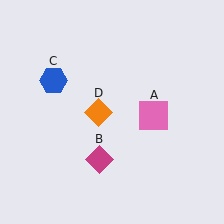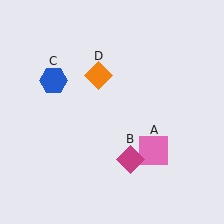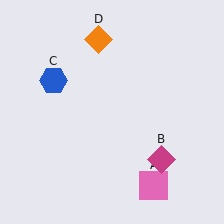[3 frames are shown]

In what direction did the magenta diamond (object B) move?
The magenta diamond (object B) moved right.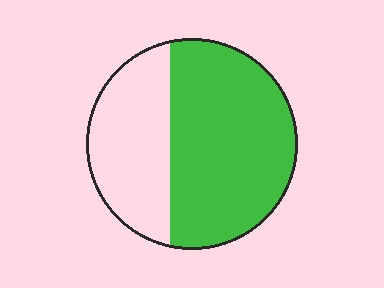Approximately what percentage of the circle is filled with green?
Approximately 65%.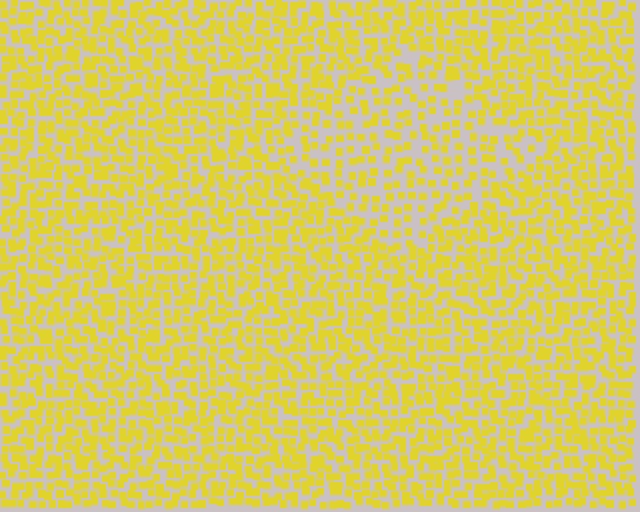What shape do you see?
I see a diamond.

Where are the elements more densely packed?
The elements are more densely packed outside the diamond boundary.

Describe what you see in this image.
The image contains small yellow elements arranged at two different densities. A diamond-shaped region is visible where the elements are less densely packed than the surrounding area.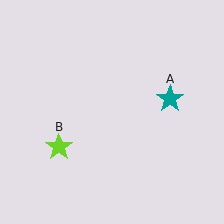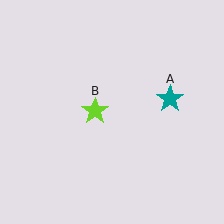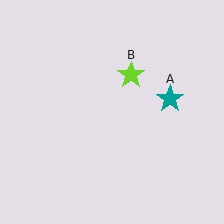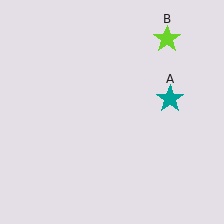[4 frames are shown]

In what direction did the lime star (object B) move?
The lime star (object B) moved up and to the right.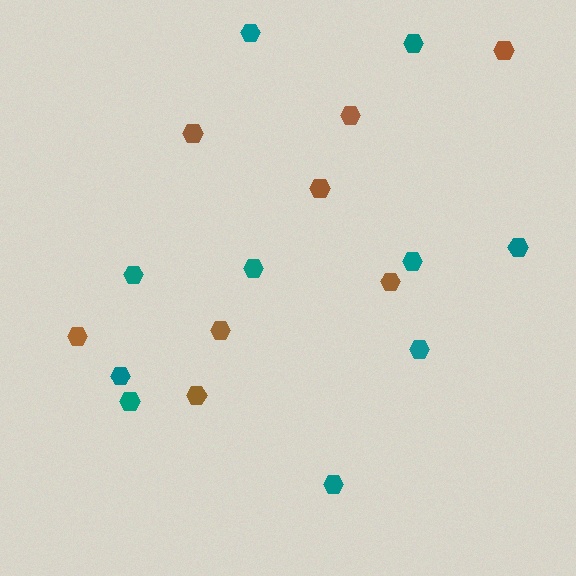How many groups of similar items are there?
There are 2 groups: one group of teal hexagons (10) and one group of brown hexagons (8).